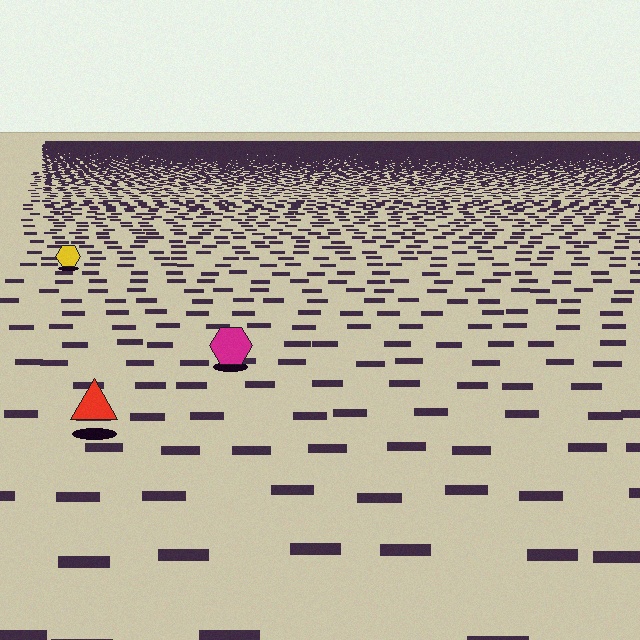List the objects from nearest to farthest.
From nearest to farthest: the red triangle, the magenta hexagon, the yellow hexagon.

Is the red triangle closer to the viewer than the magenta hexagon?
Yes. The red triangle is closer — you can tell from the texture gradient: the ground texture is coarser near it.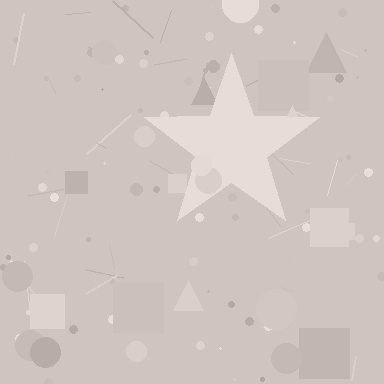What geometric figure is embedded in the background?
A star is embedded in the background.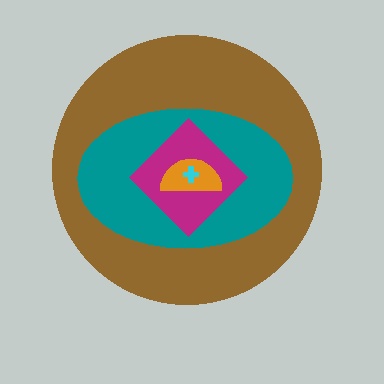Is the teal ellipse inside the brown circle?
Yes.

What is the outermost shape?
The brown circle.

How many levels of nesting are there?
5.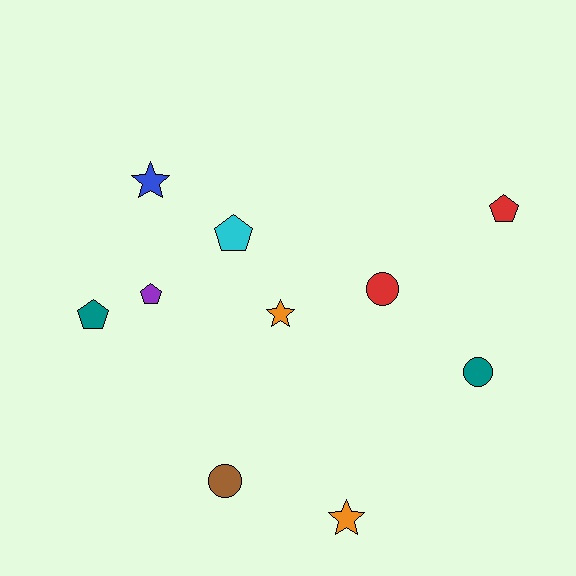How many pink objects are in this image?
There are no pink objects.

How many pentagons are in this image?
There are 4 pentagons.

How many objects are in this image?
There are 10 objects.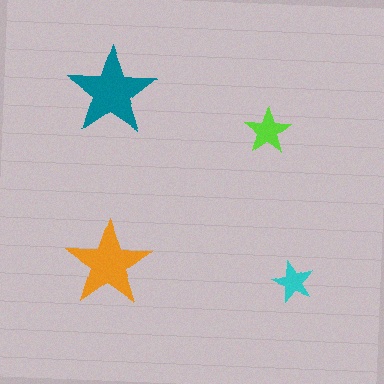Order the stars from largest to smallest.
the teal one, the orange one, the lime one, the cyan one.